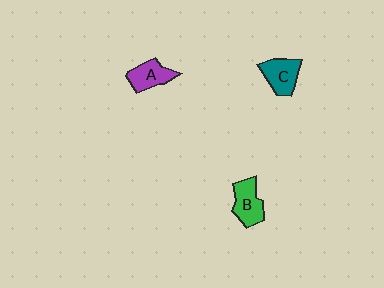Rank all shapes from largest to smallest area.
From largest to smallest: B (green), C (teal), A (purple).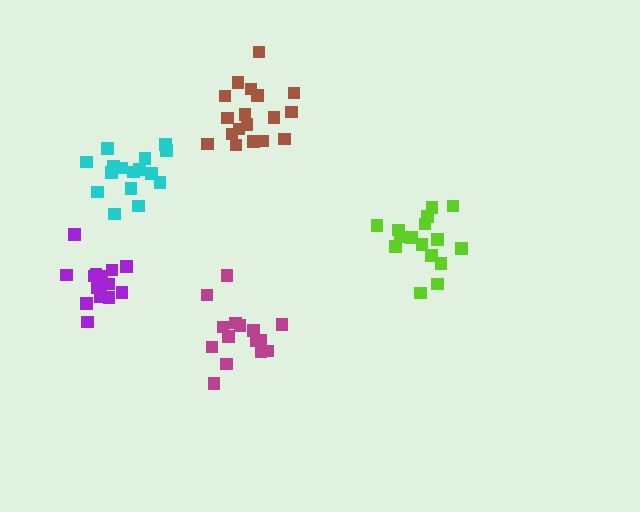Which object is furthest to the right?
The lime cluster is rightmost.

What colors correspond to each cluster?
The clusters are colored: lime, magenta, cyan, brown, purple.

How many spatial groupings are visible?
There are 5 spatial groupings.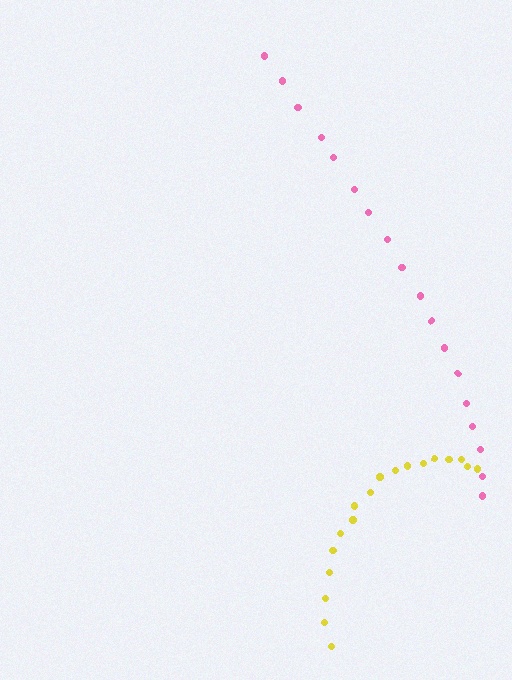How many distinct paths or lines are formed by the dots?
There are 2 distinct paths.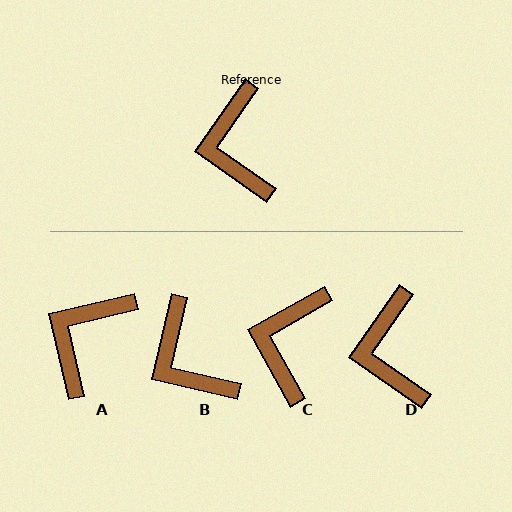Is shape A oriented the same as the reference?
No, it is off by about 42 degrees.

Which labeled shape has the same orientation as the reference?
D.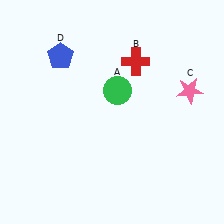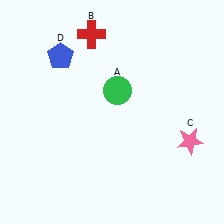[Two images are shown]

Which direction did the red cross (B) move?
The red cross (B) moved left.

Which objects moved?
The objects that moved are: the red cross (B), the pink star (C).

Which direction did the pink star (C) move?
The pink star (C) moved down.